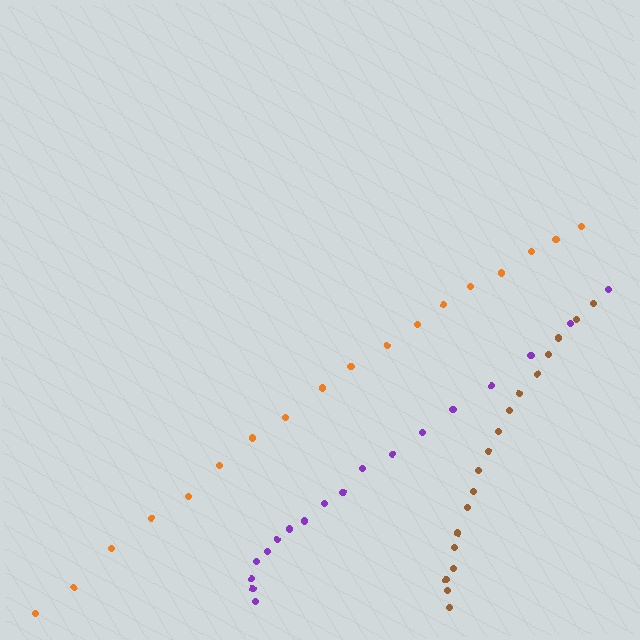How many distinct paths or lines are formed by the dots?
There are 3 distinct paths.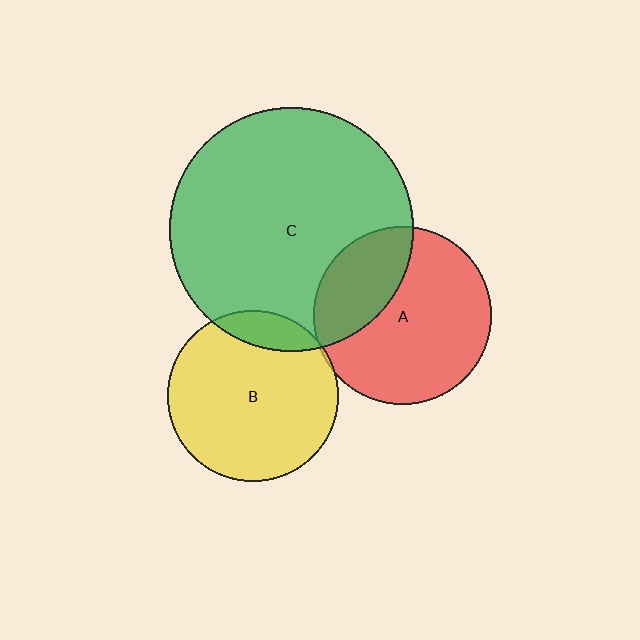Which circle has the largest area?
Circle C (green).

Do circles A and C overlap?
Yes.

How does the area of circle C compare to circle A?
Approximately 1.9 times.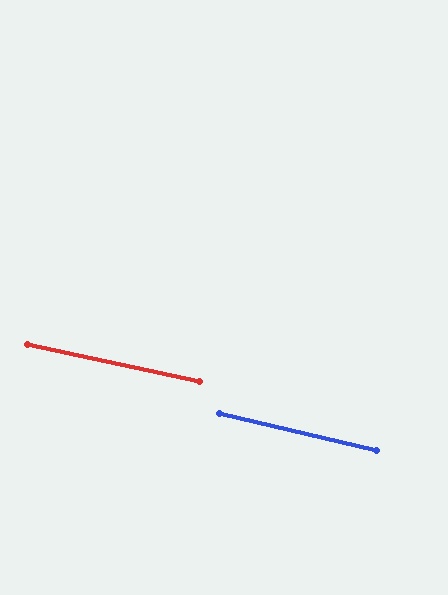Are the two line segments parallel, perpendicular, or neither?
Parallel — their directions differ by only 1.2°.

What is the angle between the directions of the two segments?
Approximately 1 degree.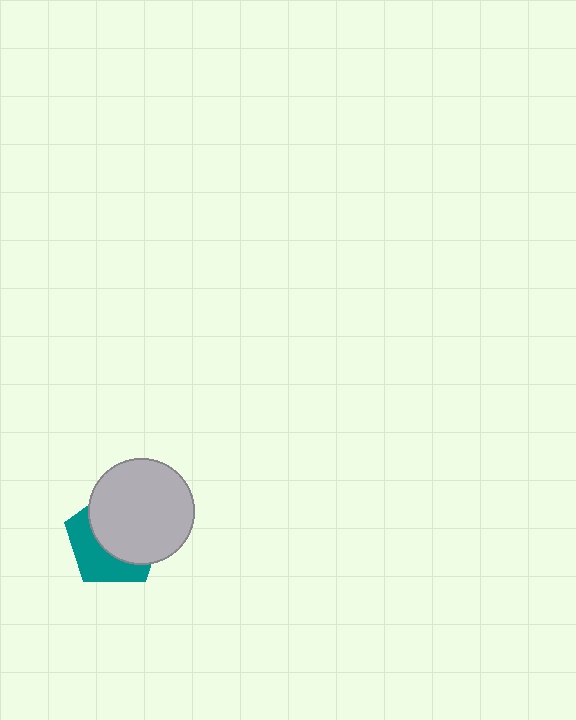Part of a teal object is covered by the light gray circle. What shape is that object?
It is a pentagon.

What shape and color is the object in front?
The object in front is a light gray circle.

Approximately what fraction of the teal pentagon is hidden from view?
Roughly 60% of the teal pentagon is hidden behind the light gray circle.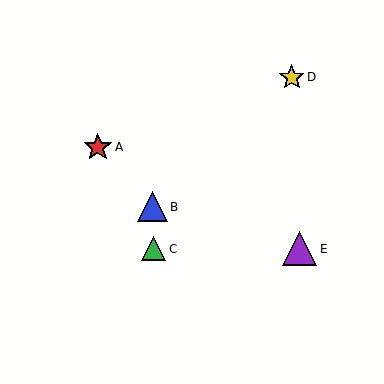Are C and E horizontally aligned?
Yes, both are at y≈249.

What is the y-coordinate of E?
Object E is at y≈249.